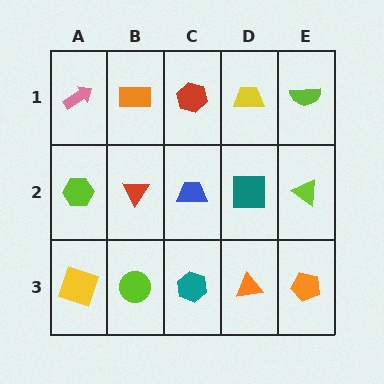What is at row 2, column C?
A blue trapezoid.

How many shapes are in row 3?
5 shapes.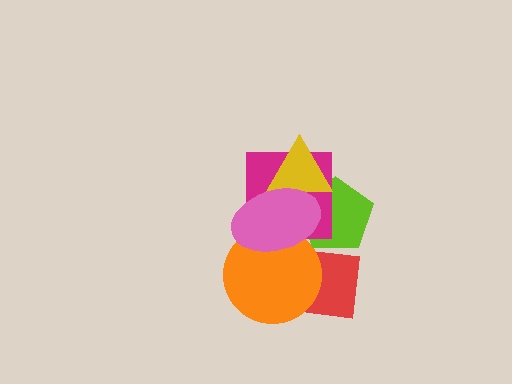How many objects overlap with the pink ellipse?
5 objects overlap with the pink ellipse.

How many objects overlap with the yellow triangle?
3 objects overlap with the yellow triangle.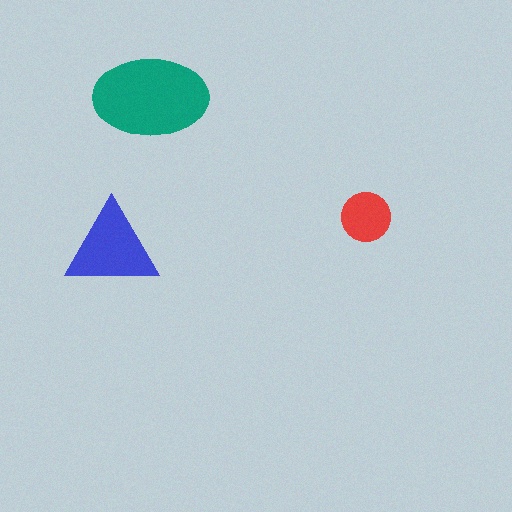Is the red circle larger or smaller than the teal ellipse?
Smaller.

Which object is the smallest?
The red circle.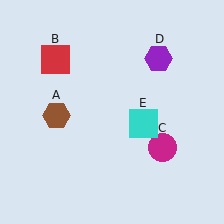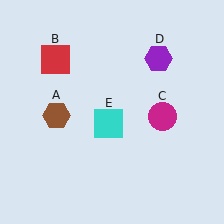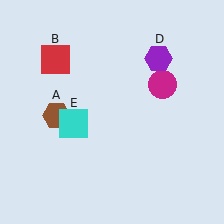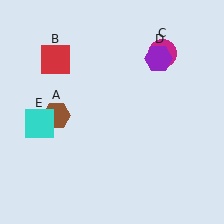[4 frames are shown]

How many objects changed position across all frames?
2 objects changed position: magenta circle (object C), cyan square (object E).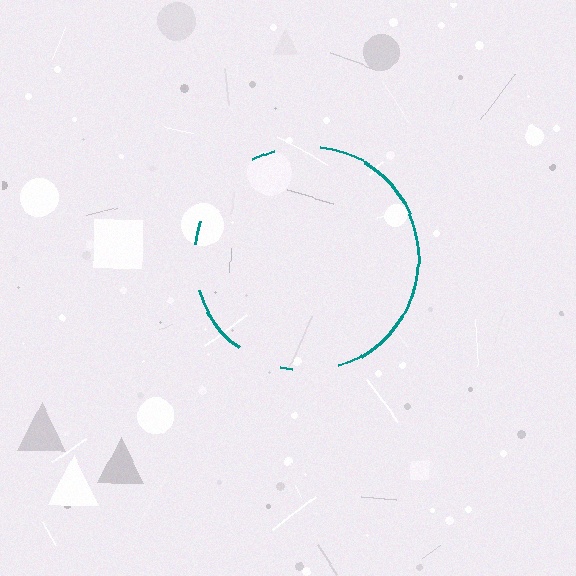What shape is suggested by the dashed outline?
The dashed outline suggests a circle.